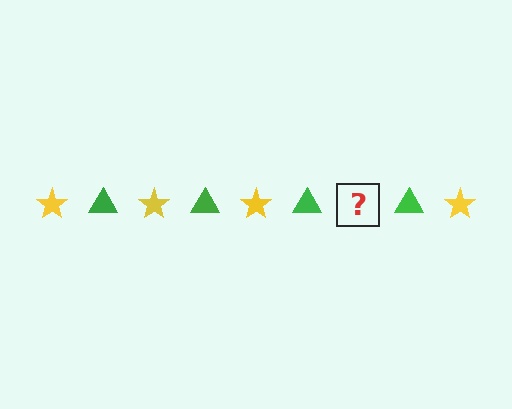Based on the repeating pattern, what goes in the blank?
The blank should be a yellow star.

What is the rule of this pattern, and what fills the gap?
The rule is that the pattern alternates between yellow star and green triangle. The gap should be filled with a yellow star.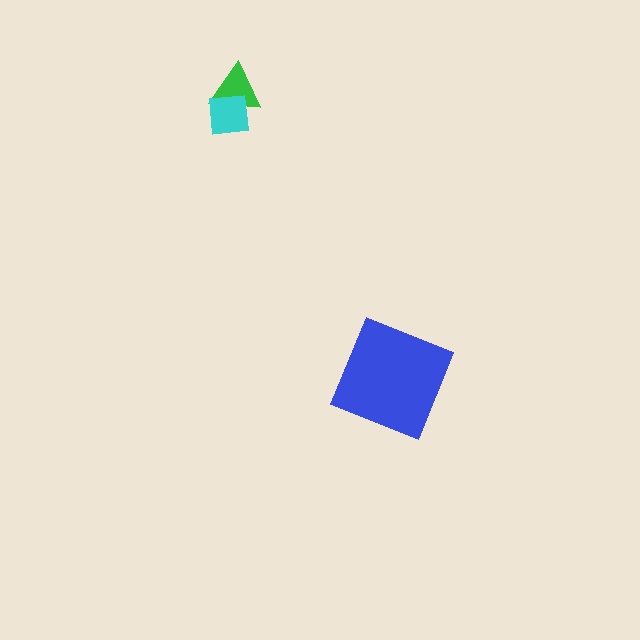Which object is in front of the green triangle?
The cyan square is in front of the green triangle.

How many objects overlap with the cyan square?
1 object overlaps with the cyan square.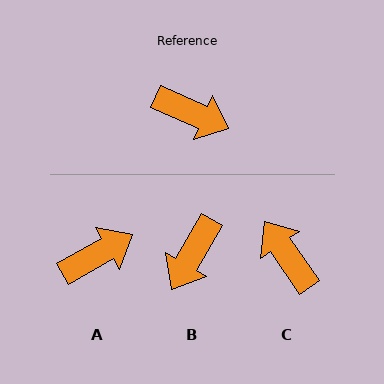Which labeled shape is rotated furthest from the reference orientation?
C, about 148 degrees away.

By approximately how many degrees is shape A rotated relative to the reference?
Approximately 53 degrees counter-clockwise.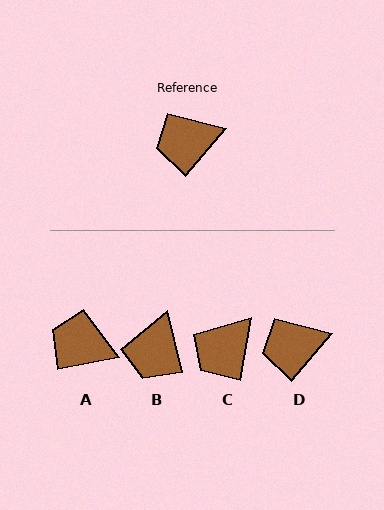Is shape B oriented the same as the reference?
No, it is off by about 54 degrees.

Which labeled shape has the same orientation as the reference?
D.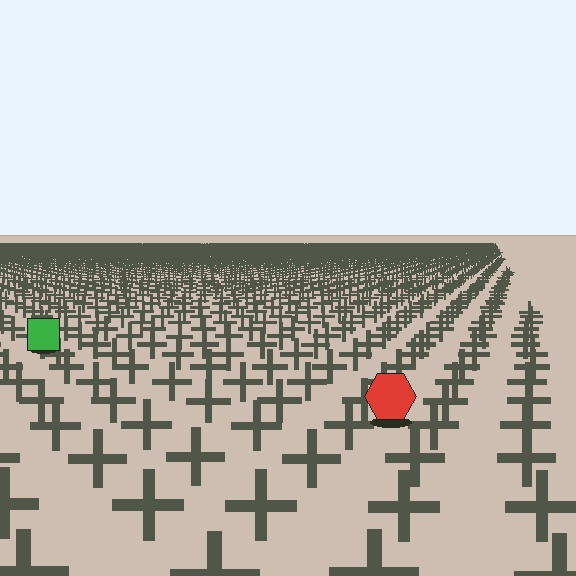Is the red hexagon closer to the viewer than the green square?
Yes. The red hexagon is closer — you can tell from the texture gradient: the ground texture is coarser near it.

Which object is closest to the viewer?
The red hexagon is closest. The texture marks near it are larger and more spread out.